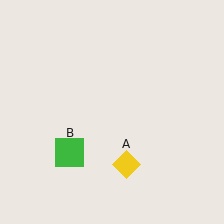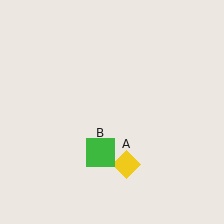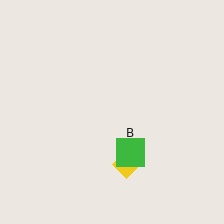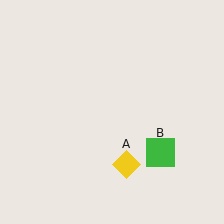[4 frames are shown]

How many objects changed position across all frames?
1 object changed position: green square (object B).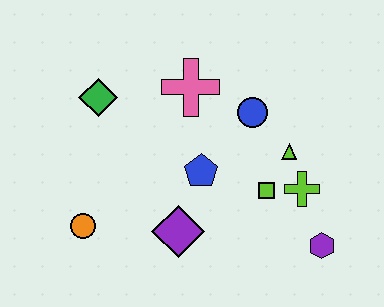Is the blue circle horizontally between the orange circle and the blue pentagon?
No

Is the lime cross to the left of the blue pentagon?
No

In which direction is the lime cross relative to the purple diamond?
The lime cross is to the right of the purple diamond.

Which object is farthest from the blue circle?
The orange circle is farthest from the blue circle.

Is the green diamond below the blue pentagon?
No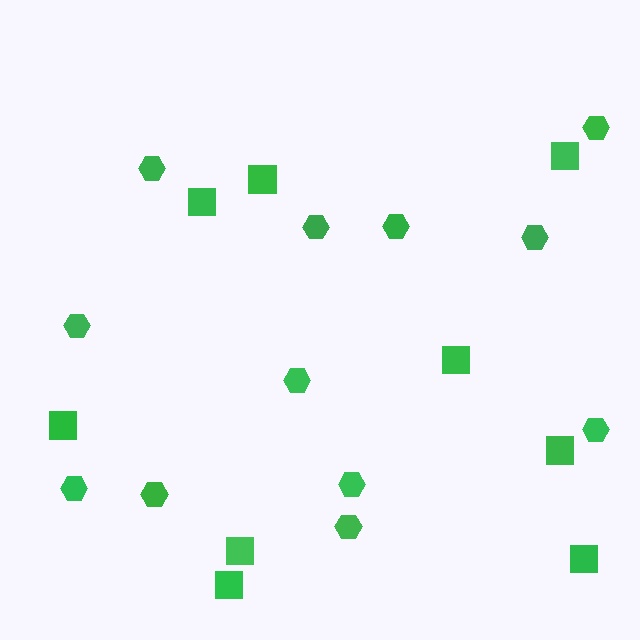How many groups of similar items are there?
There are 2 groups: one group of hexagons (12) and one group of squares (9).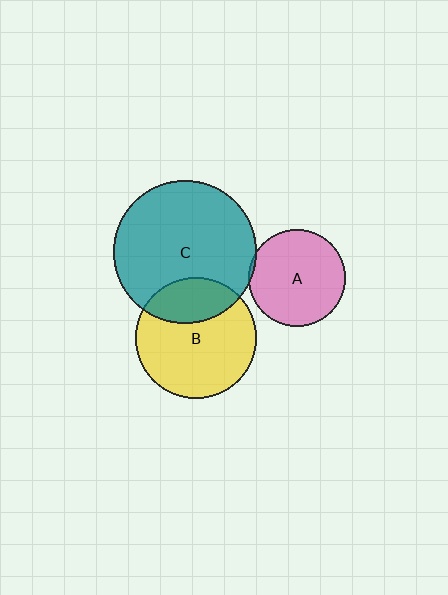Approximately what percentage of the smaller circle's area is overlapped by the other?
Approximately 25%.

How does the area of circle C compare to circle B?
Approximately 1.4 times.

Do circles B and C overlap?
Yes.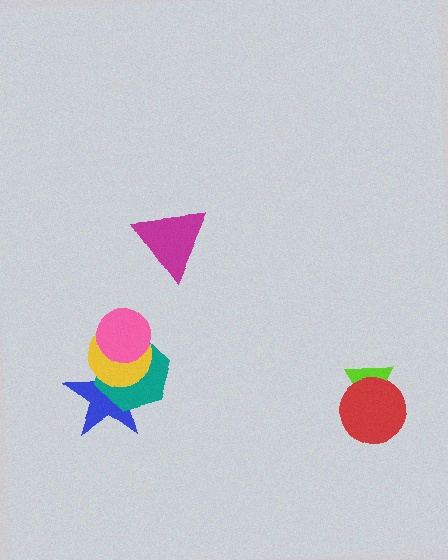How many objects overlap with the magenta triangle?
0 objects overlap with the magenta triangle.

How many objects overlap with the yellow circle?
3 objects overlap with the yellow circle.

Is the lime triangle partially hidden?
Yes, it is partially covered by another shape.